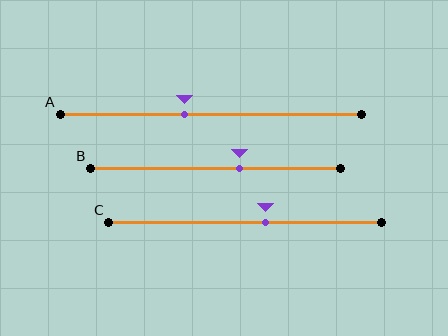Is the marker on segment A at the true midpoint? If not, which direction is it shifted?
No, the marker on segment A is shifted to the left by about 9% of the segment length.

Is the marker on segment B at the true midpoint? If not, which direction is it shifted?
No, the marker on segment B is shifted to the right by about 10% of the segment length.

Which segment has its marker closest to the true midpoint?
Segment C has its marker closest to the true midpoint.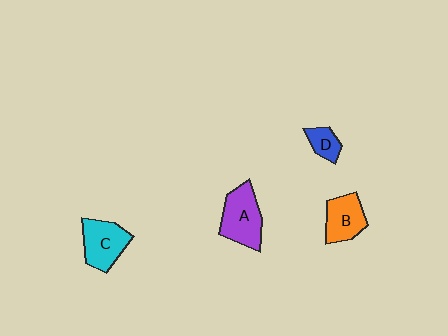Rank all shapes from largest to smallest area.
From largest to smallest: A (purple), C (cyan), B (orange), D (blue).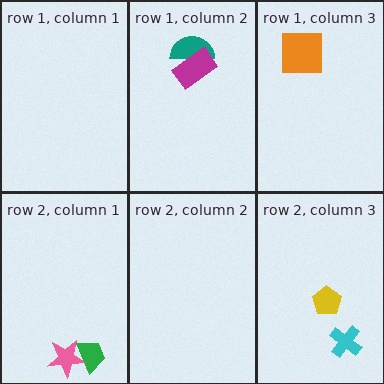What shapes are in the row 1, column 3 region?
The orange square.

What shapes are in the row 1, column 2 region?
The teal semicircle, the magenta rectangle.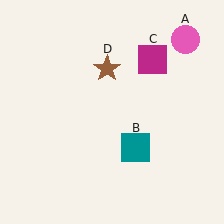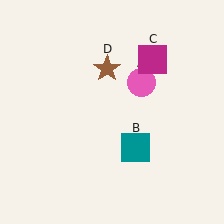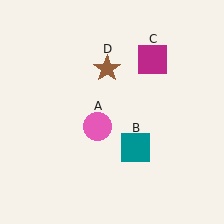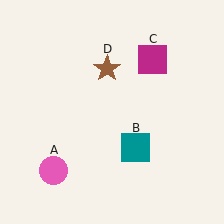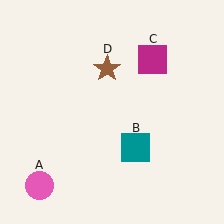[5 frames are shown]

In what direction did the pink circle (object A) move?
The pink circle (object A) moved down and to the left.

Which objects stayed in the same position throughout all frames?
Teal square (object B) and magenta square (object C) and brown star (object D) remained stationary.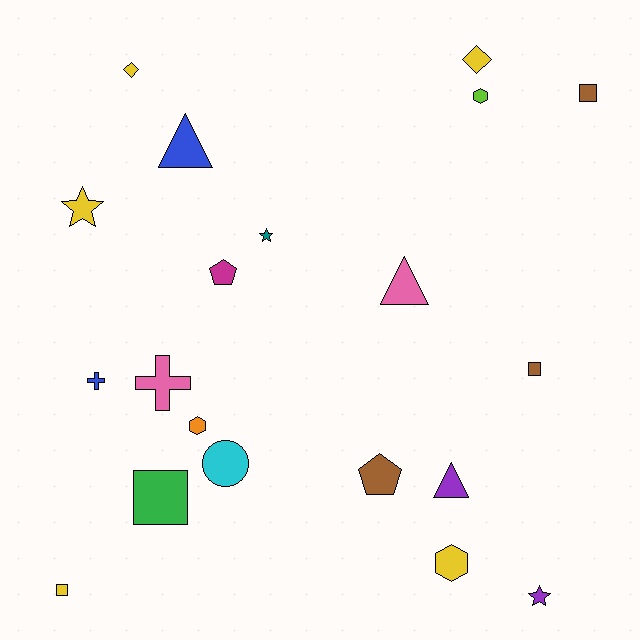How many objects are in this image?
There are 20 objects.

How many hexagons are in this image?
There are 3 hexagons.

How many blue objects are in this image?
There are 2 blue objects.